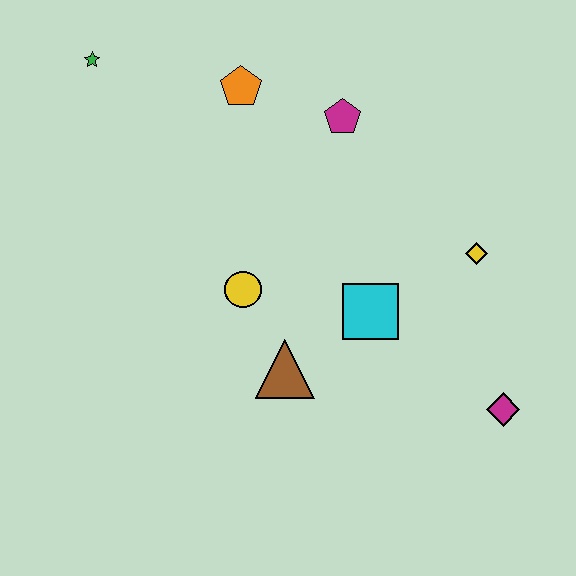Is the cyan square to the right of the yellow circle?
Yes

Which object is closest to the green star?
The orange pentagon is closest to the green star.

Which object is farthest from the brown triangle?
The green star is farthest from the brown triangle.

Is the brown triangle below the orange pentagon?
Yes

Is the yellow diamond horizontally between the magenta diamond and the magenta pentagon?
Yes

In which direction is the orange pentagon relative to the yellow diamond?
The orange pentagon is to the left of the yellow diamond.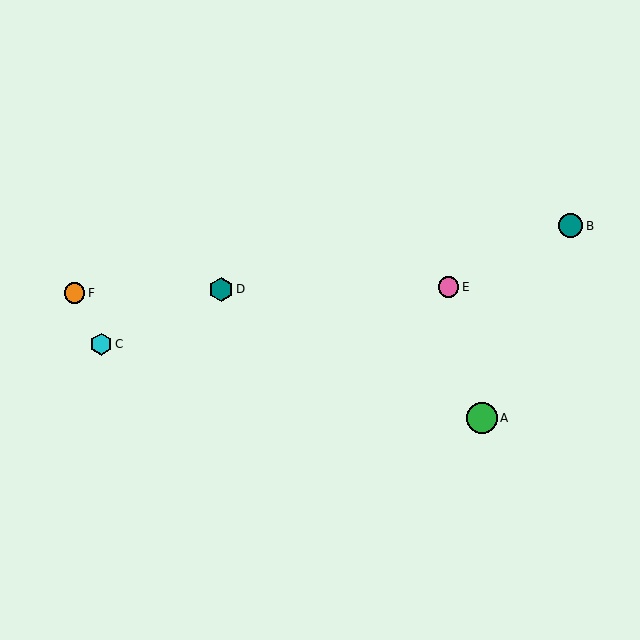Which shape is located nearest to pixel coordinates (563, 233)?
The teal circle (labeled B) at (570, 226) is nearest to that location.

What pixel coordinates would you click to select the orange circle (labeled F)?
Click at (74, 293) to select the orange circle F.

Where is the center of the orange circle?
The center of the orange circle is at (74, 293).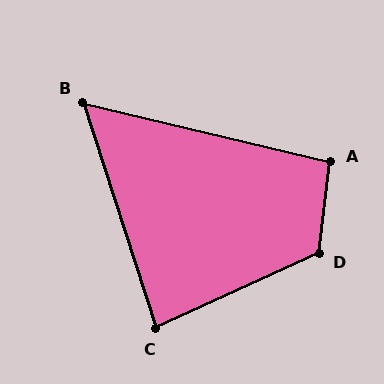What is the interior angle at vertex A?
Approximately 97 degrees (obtuse).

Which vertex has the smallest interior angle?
B, at approximately 59 degrees.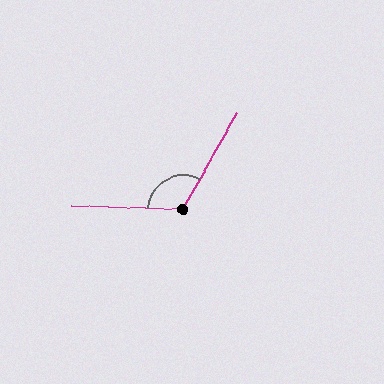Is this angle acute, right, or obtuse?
It is obtuse.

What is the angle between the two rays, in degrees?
Approximately 117 degrees.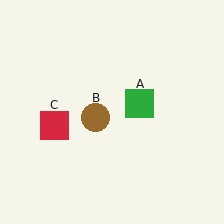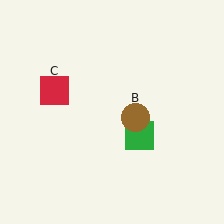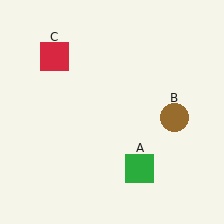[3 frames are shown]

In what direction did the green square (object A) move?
The green square (object A) moved down.